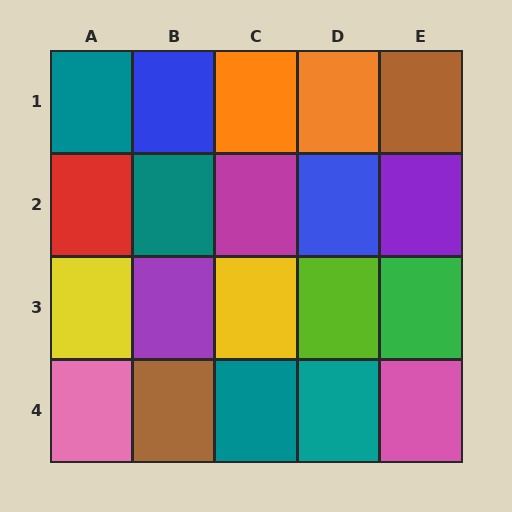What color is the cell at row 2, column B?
Teal.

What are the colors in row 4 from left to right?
Pink, brown, teal, teal, pink.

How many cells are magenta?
1 cell is magenta.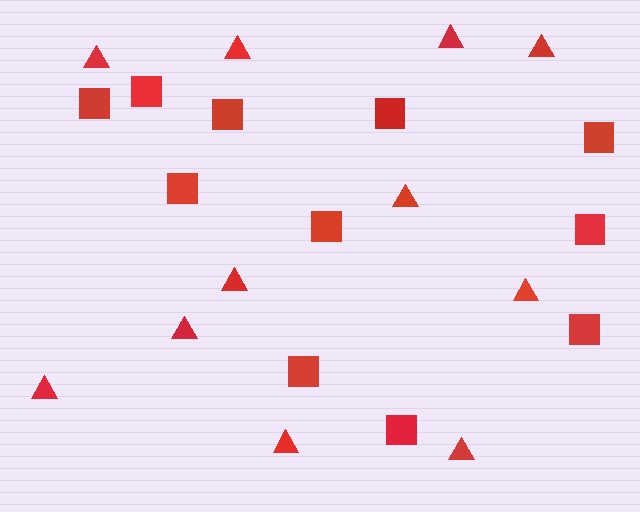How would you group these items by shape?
There are 2 groups: one group of triangles (11) and one group of squares (11).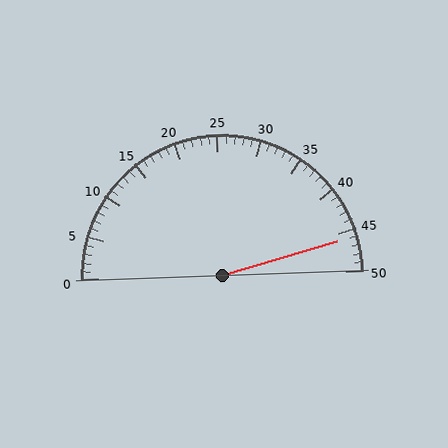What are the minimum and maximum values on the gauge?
The gauge ranges from 0 to 50.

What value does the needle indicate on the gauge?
The needle indicates approximately 46.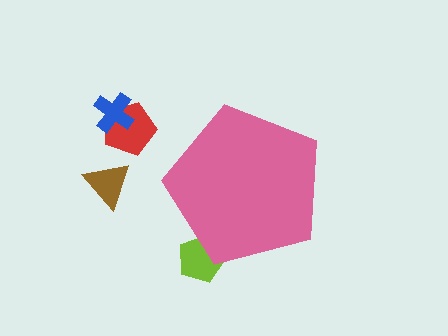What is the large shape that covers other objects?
A pink pentagon.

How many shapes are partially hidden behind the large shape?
1 shape is partially hidden.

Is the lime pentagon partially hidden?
Yes, the lime pentagon is partially hidden behind the pink pentagon.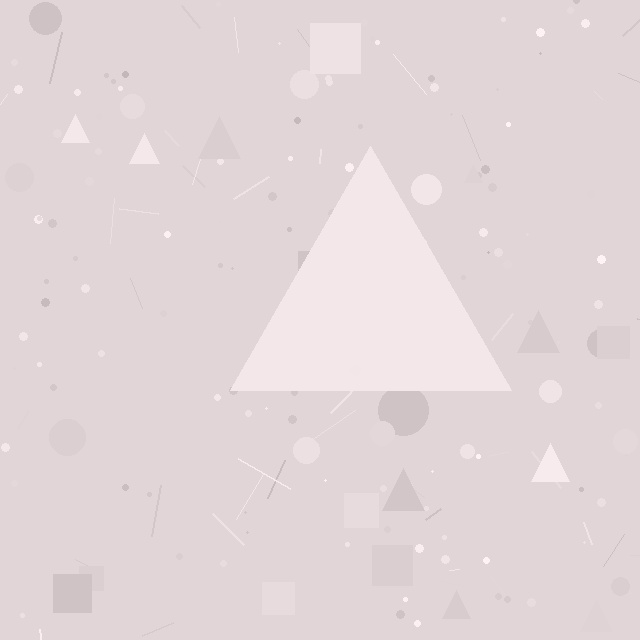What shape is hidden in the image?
A triangle is hidden in the image.